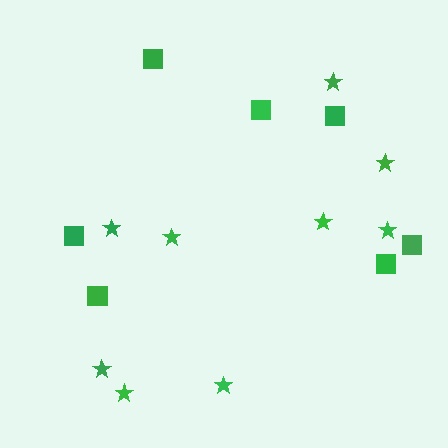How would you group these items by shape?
There are 2 groups: one group of stars (9) and one group of squares (7).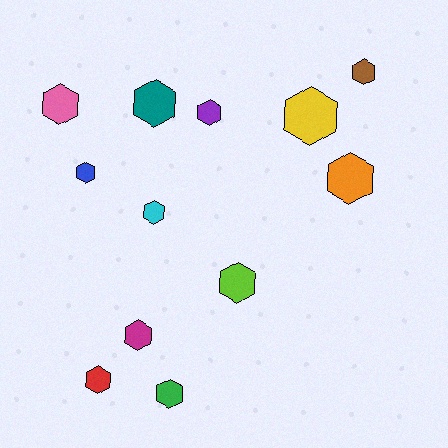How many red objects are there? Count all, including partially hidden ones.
There is 1 red object.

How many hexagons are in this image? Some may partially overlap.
There are 12 hexagons.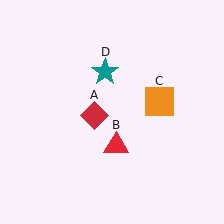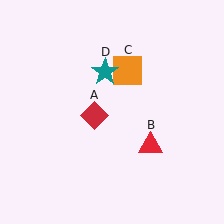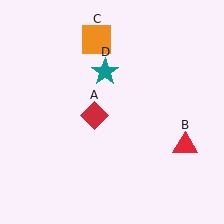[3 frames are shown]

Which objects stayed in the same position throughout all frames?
Red diamond (object A) and teal star (object D) remained stationary.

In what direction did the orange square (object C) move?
The orange square (object C) moved up and to the left.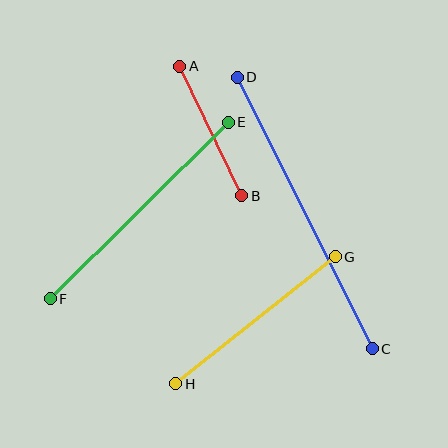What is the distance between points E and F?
The distance is approximately 251 pixels.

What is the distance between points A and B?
The distance is approximately 144 pixels.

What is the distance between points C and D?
The distance is approximately 303 pixels.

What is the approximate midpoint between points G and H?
The midpoint is at approximately (255, 320) pixels.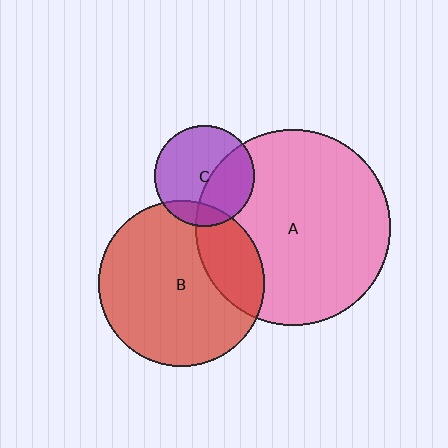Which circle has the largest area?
Circle A (pink).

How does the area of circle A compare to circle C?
Approximately 3.8 times.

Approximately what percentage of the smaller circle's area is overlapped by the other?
Approximately 40%.